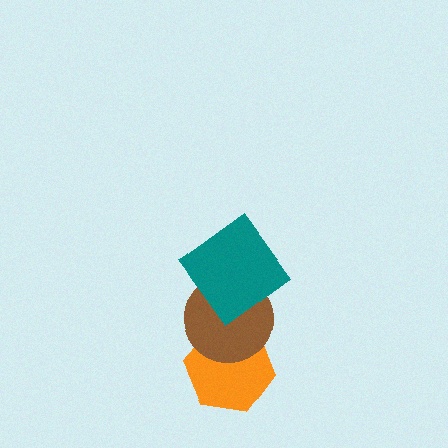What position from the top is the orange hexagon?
The orange hexagon is 3rd from the top.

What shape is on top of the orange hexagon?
The brown circle is on top of the orange hexagon.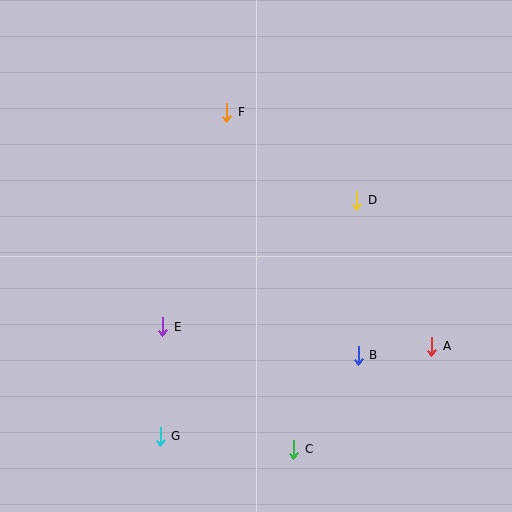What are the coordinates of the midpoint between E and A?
The midpoint between E and A is at (297, 336).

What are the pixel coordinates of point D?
Point D is at (357, 200).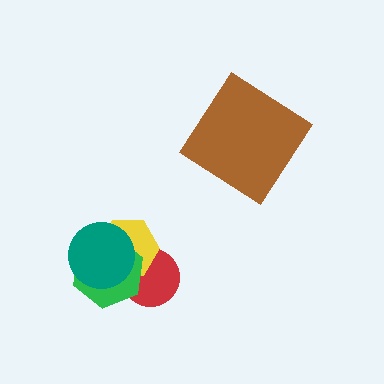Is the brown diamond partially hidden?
No, no other shape covers it.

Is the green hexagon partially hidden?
Yes, it is partially covered by another shape.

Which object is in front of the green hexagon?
The teal circle is in front of the green hexagon.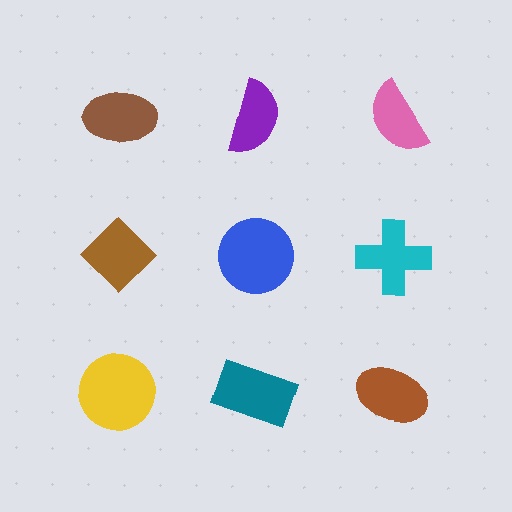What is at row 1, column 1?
A brown ellipse.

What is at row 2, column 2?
A blue circle.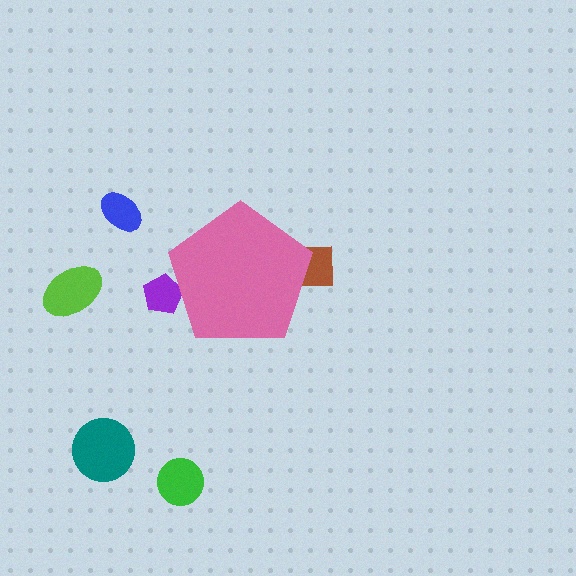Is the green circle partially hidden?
No, the green circle is fully visible.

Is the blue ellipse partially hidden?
No, the blue ellipse is fully visible.